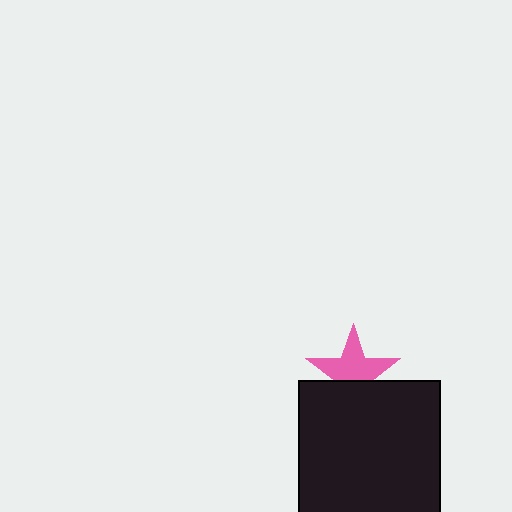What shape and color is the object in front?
The object in front is a black square.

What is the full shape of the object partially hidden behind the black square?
The partially hidden object is a pink star.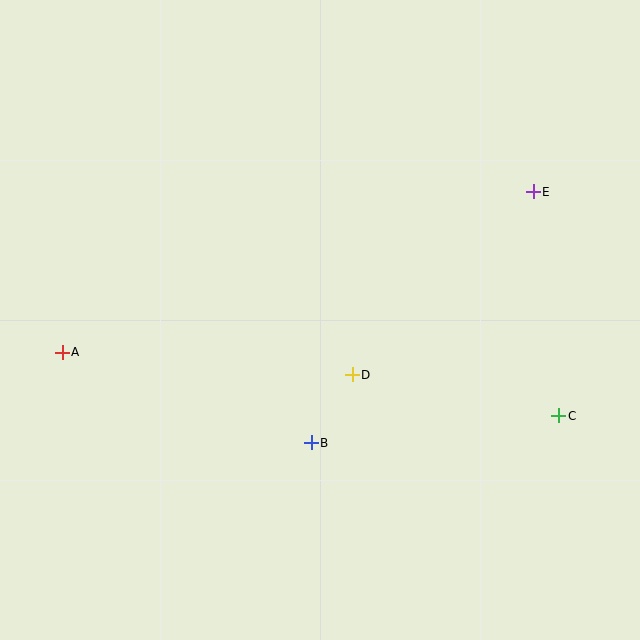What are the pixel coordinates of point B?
Point B is at (311, 443).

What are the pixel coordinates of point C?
Point C is at (559, 416).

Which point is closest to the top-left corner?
Point A is closest to the top-left corner.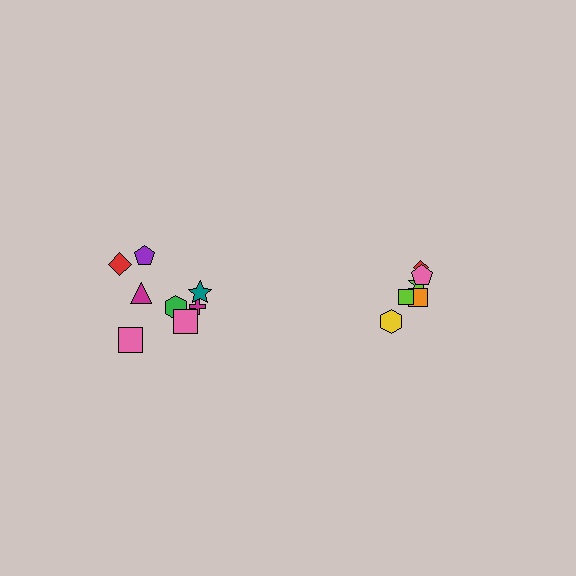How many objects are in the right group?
There are 6 objects.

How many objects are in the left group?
There are 8 objects.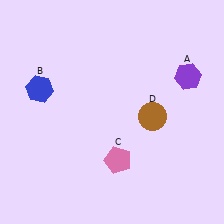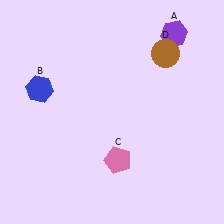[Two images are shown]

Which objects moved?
The objects that moved are: the purple hexagon (A), the brown circle (D).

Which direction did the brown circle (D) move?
The brown circle (D) moved up.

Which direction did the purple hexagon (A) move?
The purple hexagon (A) moved up.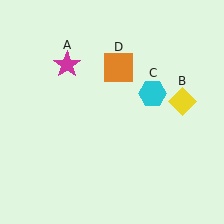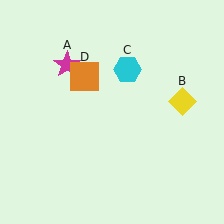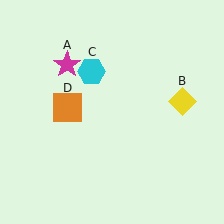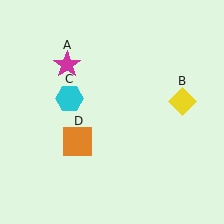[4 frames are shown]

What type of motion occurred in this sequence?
The cyan hexagon (object C), orange square (object D) rotated counterclockwise around the center of the scene.